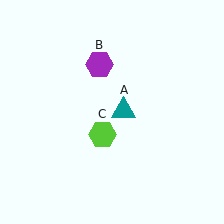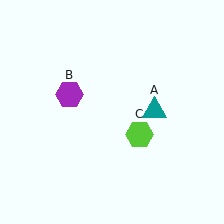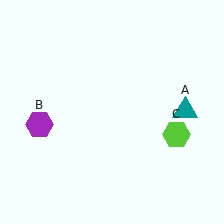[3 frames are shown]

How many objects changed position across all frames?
3 objects changed position: teal triangle (object A), purple hexagon (object B), lime hexagon (object C).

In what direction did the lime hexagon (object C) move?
The lime hexagon (object C) moved right.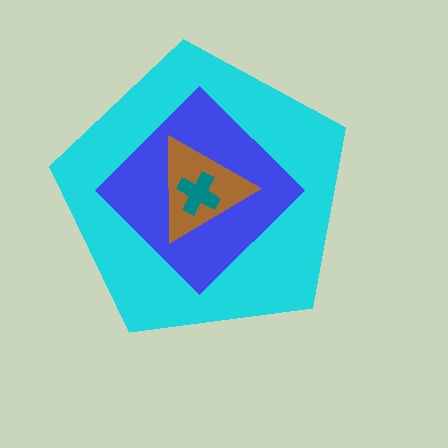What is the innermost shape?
The teal cross.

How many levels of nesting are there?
4.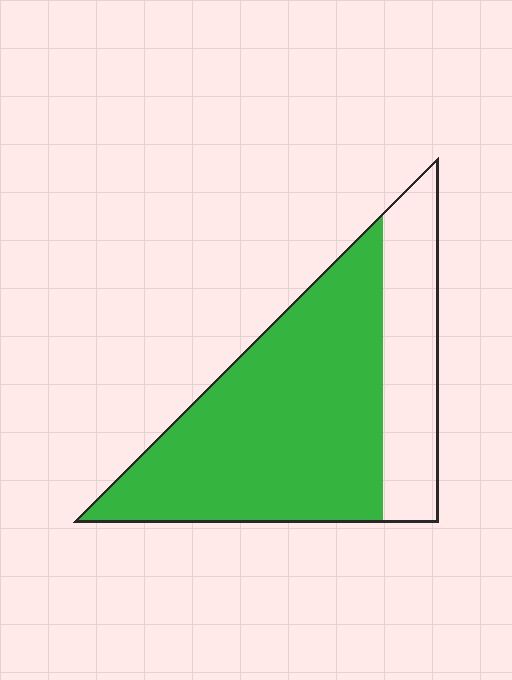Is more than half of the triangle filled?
Yes.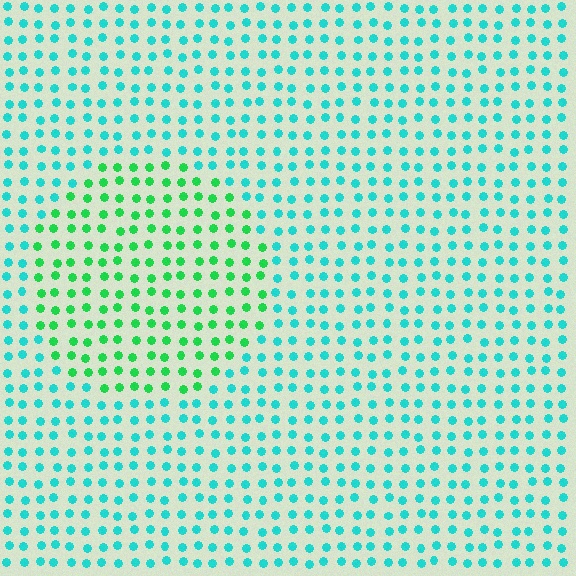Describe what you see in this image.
The image is filled with small cyan elements in a uniform arrangement. A circle-shaped region is visible where the elements are tinted to a slightly different hue, forming a subtle color boundary.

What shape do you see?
I see a circle.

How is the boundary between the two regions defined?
The boundary is defined purely by a slight shift in hue (about 42 degrees). Spacing, size, and orientation are identical on both sides.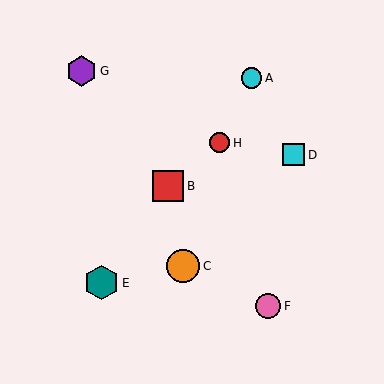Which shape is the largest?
The teal hexagon (labeled E) is the largest.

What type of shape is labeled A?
Shape A is a cyan circle.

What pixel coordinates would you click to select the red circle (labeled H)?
Click at (219, 143) to select the red circle H.